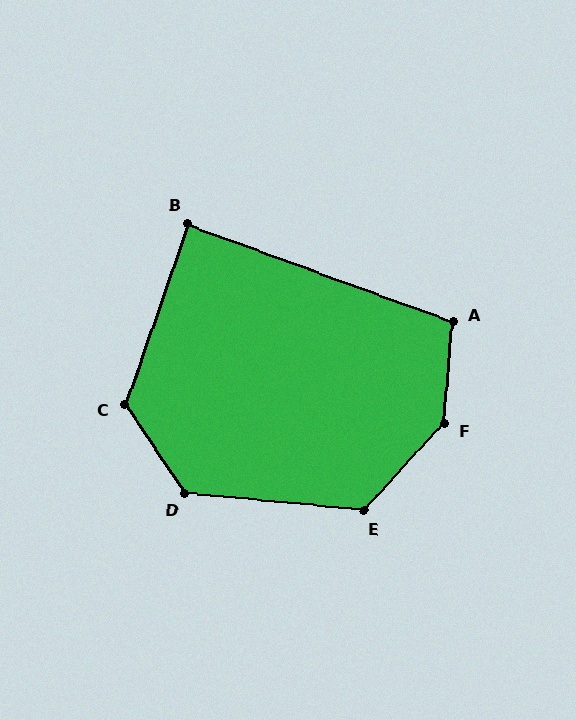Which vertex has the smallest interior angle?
B, at approximately 89 degrees.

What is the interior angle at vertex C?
Approximately 127 degrees (obtuse).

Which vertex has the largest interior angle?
F, at approximately 142 degrees.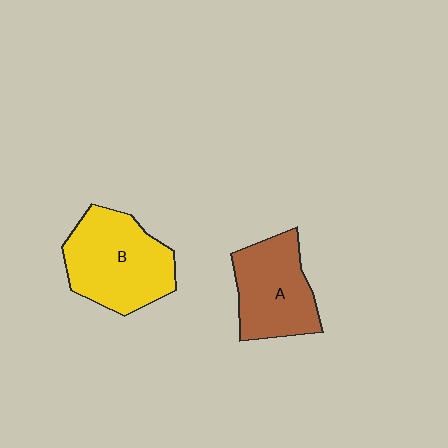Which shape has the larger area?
Shape B (yellow).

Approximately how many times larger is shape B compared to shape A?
Approximately 1.2 times.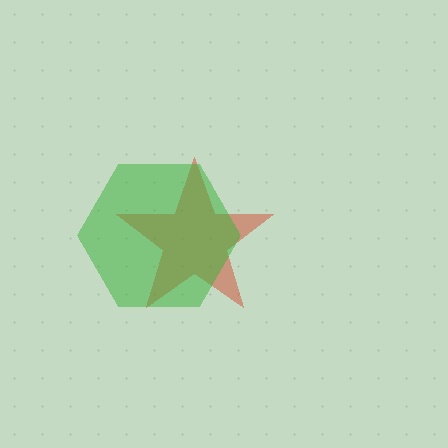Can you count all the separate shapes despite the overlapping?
Yes, there are 2 separate shapes.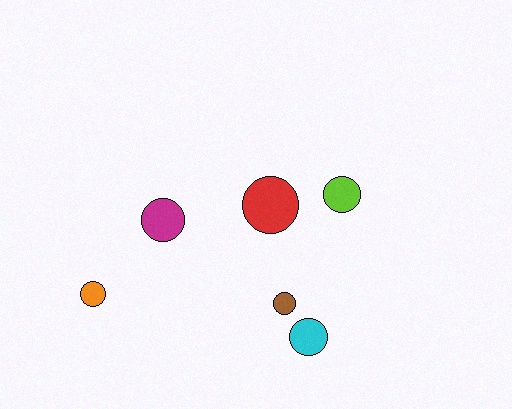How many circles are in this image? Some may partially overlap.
There are 6 circles.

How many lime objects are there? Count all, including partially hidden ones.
There is 1 lime object.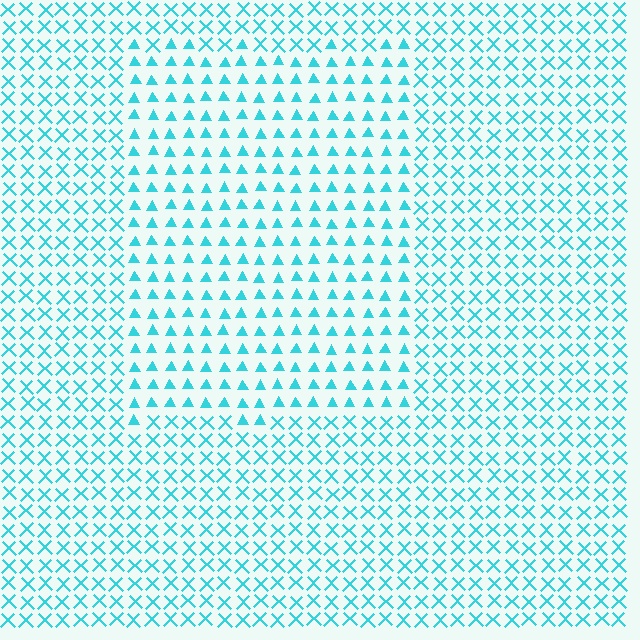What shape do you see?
I see a rectangle.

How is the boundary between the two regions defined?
The boundary is defined by a change in element shape: triangles inside vs. X marks outside. All elements share the same color and spacing.